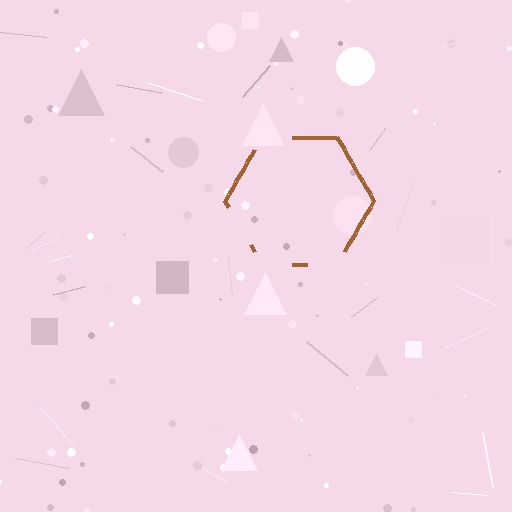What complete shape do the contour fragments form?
The contour fragments form a hexagon.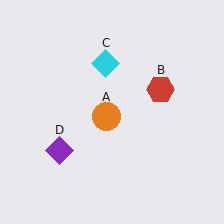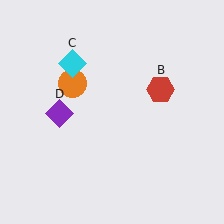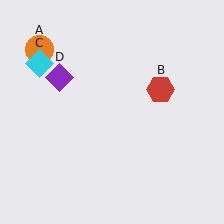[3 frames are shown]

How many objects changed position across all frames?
3 objects changed position: orange circle (object A), cyan diamond (object C), purple diamond (object D).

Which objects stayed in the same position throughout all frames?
Red hexagon (object B) remained stationary.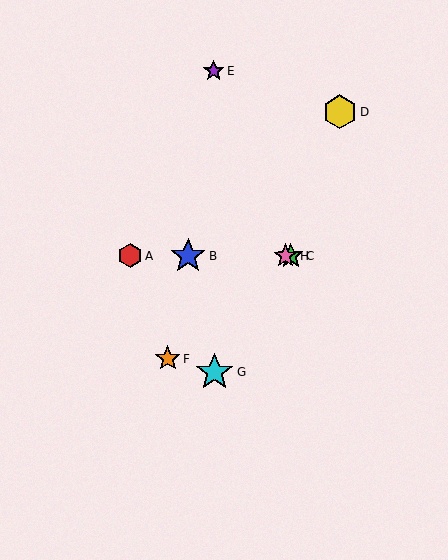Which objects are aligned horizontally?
Objects A, B, C, H are aligned horizontally.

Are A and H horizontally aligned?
Yes, both are at y≈256.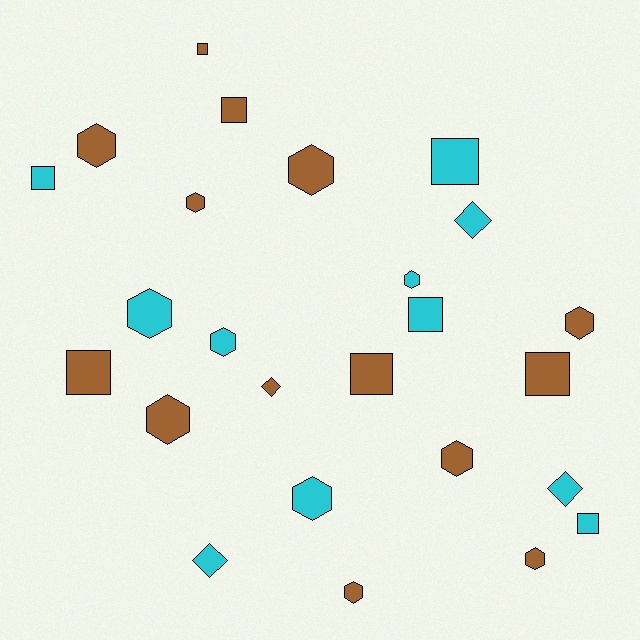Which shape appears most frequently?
Hexagon, with 12 objects.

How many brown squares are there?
There are 5 brown squares.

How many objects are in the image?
There are 25 objects.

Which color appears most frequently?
Brown, with 14 objects.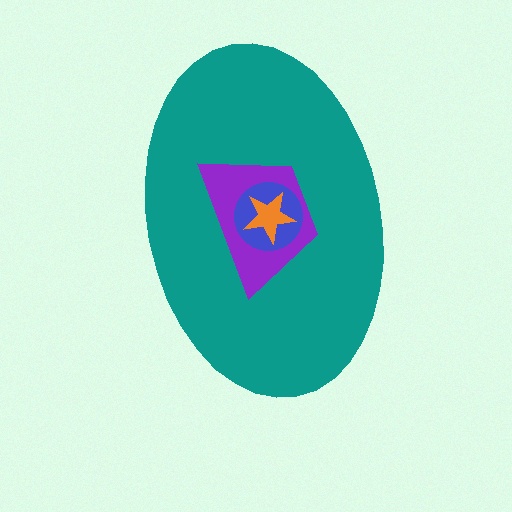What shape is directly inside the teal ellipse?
The purple trapezoid.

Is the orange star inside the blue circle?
Yes.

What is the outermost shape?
The teal ellipse.